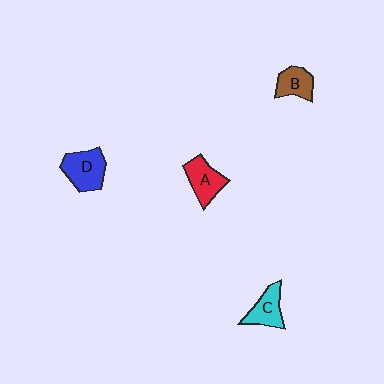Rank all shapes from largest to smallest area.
From largest to smallest: D (blue), A (red), C (cyan), B (brown).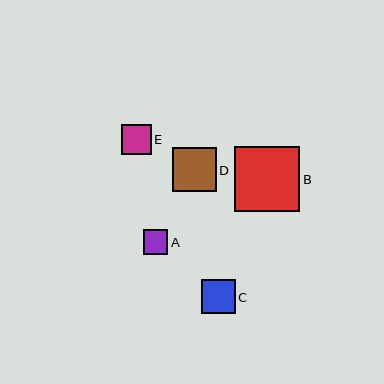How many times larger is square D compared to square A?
Square D is approximately 1.8 times the size of square A.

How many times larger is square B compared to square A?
Square B is approximately 2.7 times the size of square A.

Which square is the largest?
Square B is the largest with a size of approximately 65 pixels.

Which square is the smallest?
Square A is the smallest with a size of approximately 25 pixels.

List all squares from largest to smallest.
From largest to smallest: B, D, C, E, A.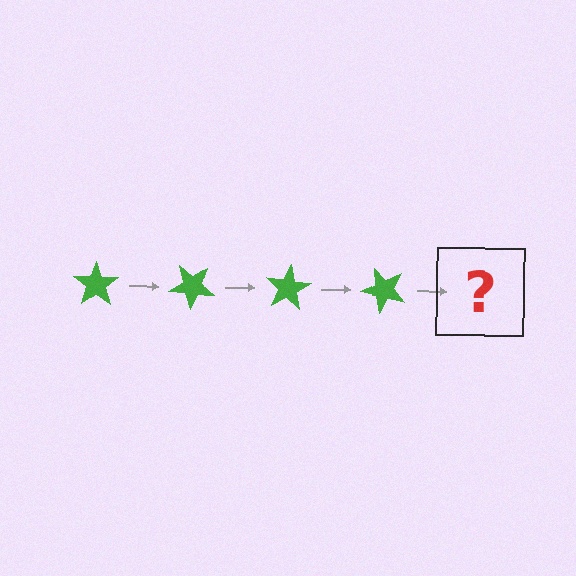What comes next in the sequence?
The next element should be a green star rotated 160 degrees.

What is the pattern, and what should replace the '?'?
The pattern is that the star rotates 40 degrees each step. The '?' should be a green star rotated 160 degrees.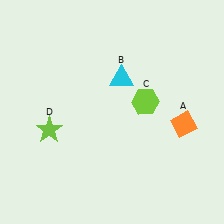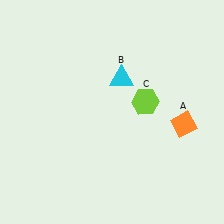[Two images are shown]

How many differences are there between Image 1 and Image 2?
There is 1 difference between the two images.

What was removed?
The lime star (D) was removed in Image 2.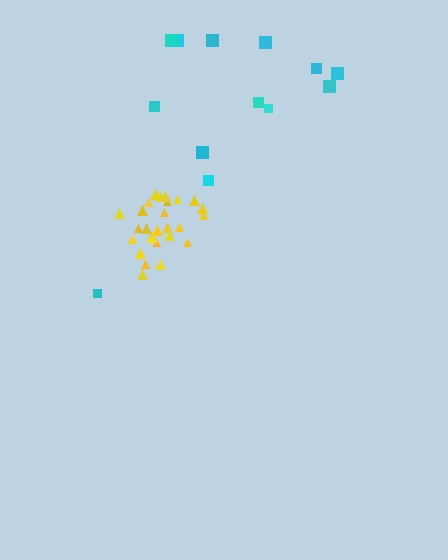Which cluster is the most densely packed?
Yellow.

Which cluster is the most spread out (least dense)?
Cyan.